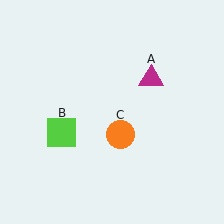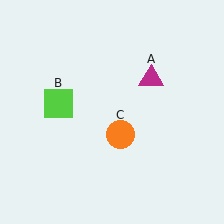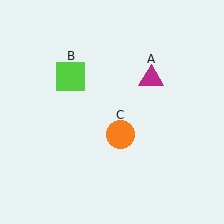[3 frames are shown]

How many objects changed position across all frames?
1 object changed position: lime square (object B).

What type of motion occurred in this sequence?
The lime square (object B) rotated clockwise around the center of the scene.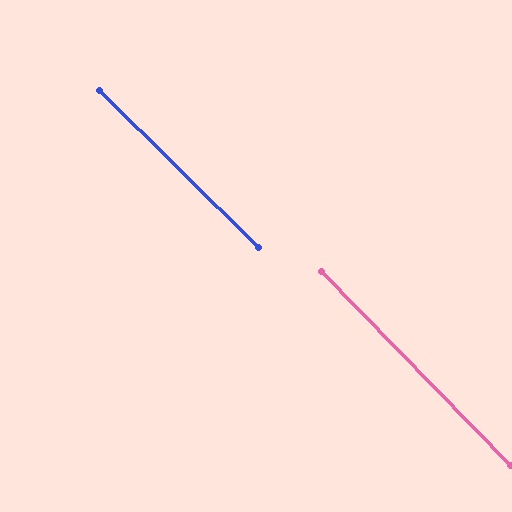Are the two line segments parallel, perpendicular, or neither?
Parallel — their directions differ by only 1.1°.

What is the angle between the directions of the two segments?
Approximately 1 degree.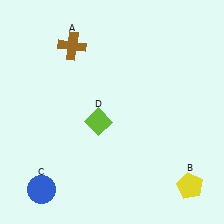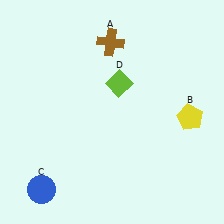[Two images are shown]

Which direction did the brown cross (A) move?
The brown cross (A) moved right.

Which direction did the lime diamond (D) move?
The lime diamond (D) moved up.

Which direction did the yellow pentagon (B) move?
The yellow pentagon (B) moved up.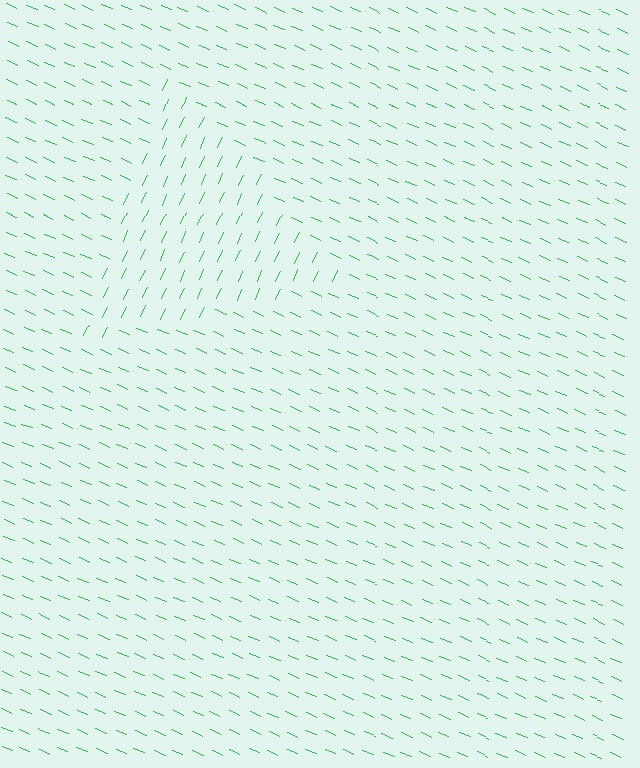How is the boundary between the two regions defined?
The boundary is defined purely by a change in line orientation (approximately 89 degrees difference). All lines are the same color and thickness.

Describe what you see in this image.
The image is filled with small green line segments. A triangle region in the image has lines oriented differently from the surrounding lines, creating a visible texture boundary.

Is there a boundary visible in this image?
Yes, there is a texture boundary formed by a change in line orientation.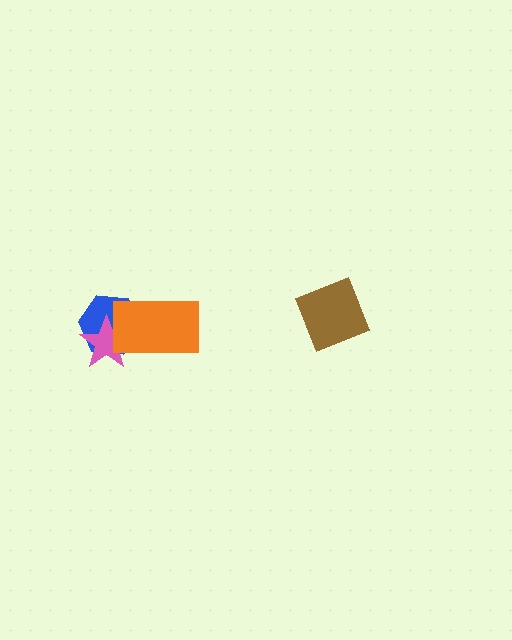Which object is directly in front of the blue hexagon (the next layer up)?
The pink star is directly in front of the blue hexagon.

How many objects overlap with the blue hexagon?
2 objects overlap with the blue hexagon.